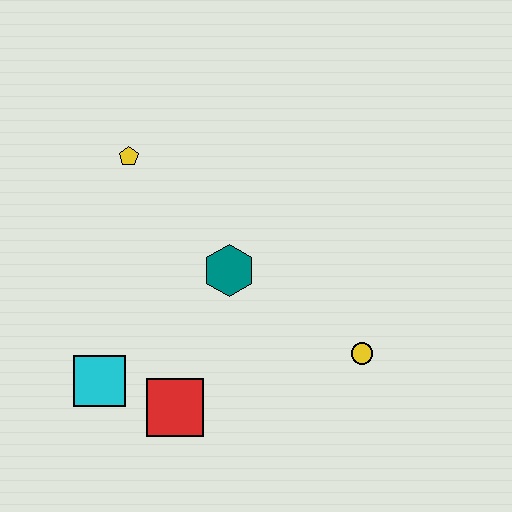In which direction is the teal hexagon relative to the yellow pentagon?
The teal hexagon is below the yellow pentagon.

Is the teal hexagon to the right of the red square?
Yes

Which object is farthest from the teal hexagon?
The cyan square is farthest from the teal hexagon.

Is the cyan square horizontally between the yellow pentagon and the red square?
No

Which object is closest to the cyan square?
The red square is closest to the cyan square.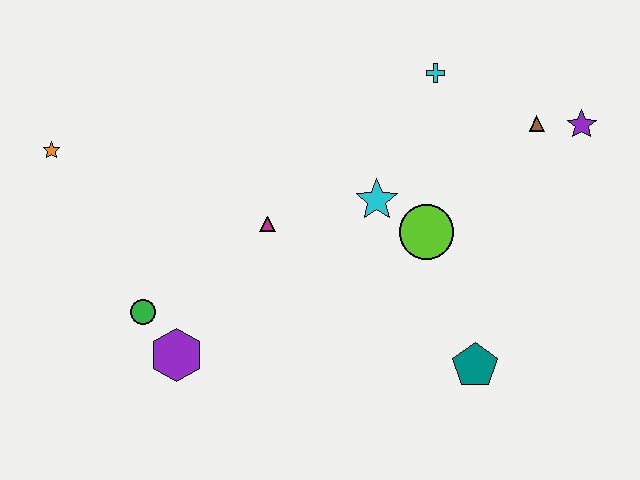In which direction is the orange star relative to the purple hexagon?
The orange star is above the purple hexagon.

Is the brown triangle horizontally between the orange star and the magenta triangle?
No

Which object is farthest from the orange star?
The purple star is farthest from the orange star.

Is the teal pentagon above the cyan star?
No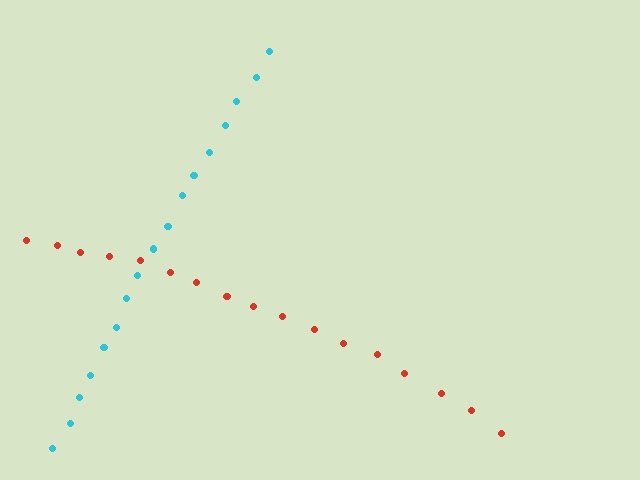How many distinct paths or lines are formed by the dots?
There are 2 distinct paths.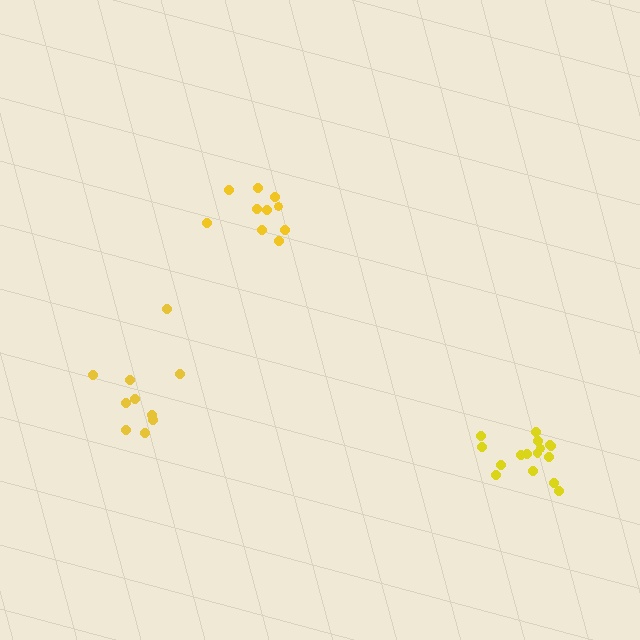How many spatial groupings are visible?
There are 3 spatial groupings.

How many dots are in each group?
Group 1: 10 dots, Group 2: 16 dots, Group 3: 10 dots (36 total).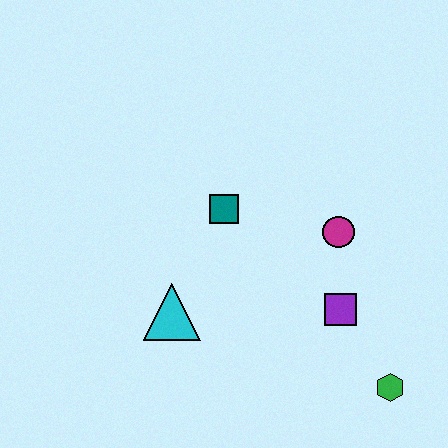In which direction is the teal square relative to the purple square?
The teal square is to the left of the purple square.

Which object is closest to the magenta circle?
The purple square is closest to the magenta circle.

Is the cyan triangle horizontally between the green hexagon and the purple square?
No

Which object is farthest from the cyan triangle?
The green hexagon is farthest from the cyan triangle.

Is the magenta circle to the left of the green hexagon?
Yes